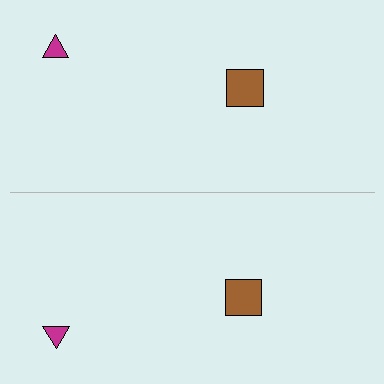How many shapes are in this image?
There are 4 shapes in this image.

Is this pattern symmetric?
Yes, this pattern has bilateral (reflection) symmetry.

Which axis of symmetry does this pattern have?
The pattern has a horizontal axis of symmetry running through the center of the image.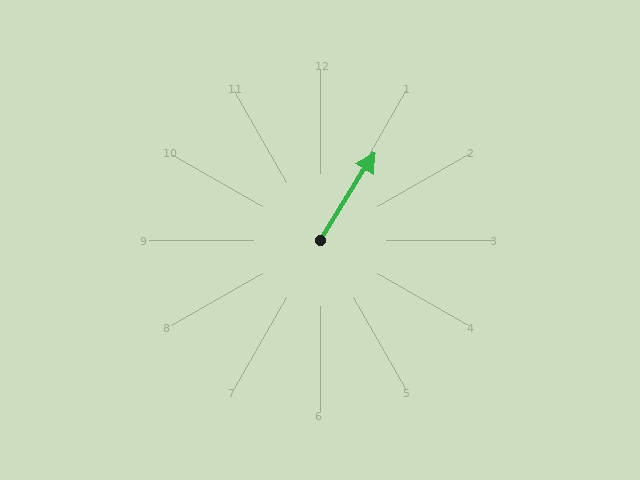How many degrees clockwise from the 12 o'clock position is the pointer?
Approximately 32 degrees.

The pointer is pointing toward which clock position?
Roughly 1 o'clock.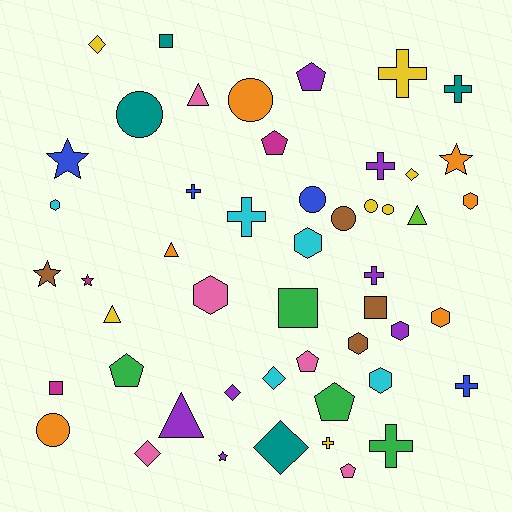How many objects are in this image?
There are 50 objects.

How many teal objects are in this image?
There are 4 teal objects.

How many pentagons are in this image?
There are 6 pentagons.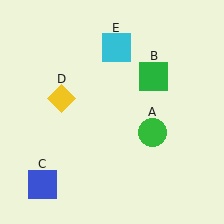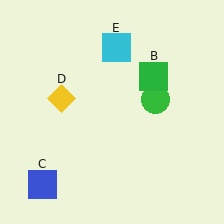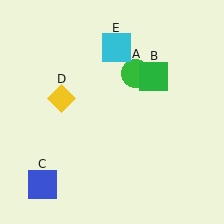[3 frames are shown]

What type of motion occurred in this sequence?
The green circle (object A) rotated counterclockwise around the center of the scene.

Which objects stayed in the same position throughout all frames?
Green square (object B) and blue square (object C) and yellow diamond (object D) and cyan square (object E) remained stationary.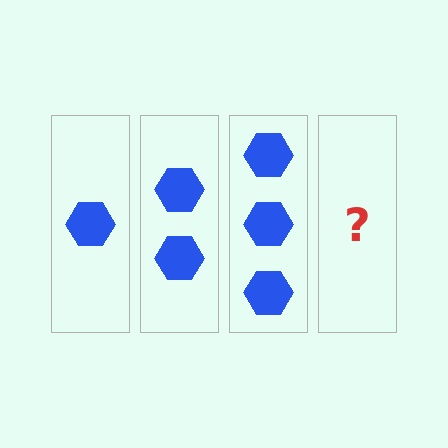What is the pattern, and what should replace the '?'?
The pattern is that each step adds one more hexagon. The '?' should be 4 hexagons.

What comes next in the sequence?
The next element should be 4 hexagons.